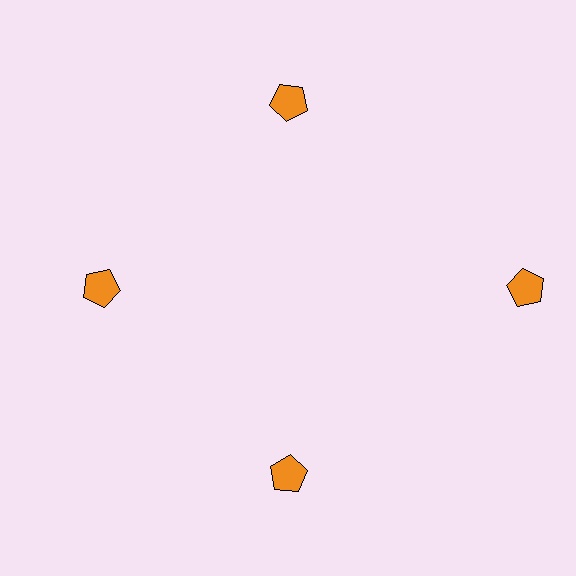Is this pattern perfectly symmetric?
No. The 4 orange pentagons are arranged in a ring, but one element near the 3 o'clock position is pushed outward from the center, breaking the 4-fold rotational symmetry.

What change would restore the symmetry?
The symmetry would be restored by moving it inward, back onto the ring so that all 4 pentagons sit at equal angles and equal distance from the center.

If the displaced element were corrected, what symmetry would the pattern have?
It would have 4-fold rotational symmetry — the pattern would map onto itself every 90 degrees.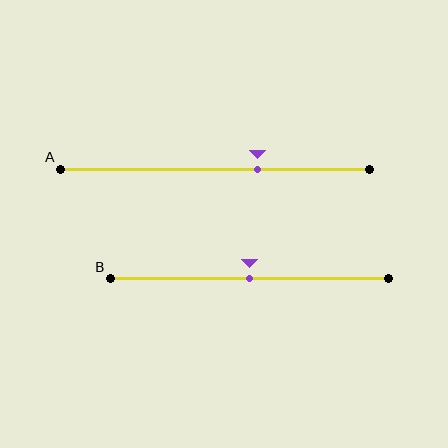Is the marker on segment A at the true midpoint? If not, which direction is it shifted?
No, the marker on segment A is shifted to the right by about 14% of the segment length.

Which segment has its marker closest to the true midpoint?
Segment B has its marker closest to the true midpoint.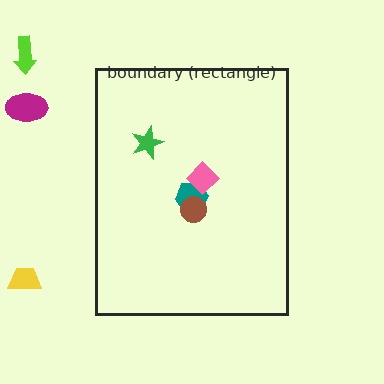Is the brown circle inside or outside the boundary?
Inside.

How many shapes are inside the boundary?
4 inside, 3 outside.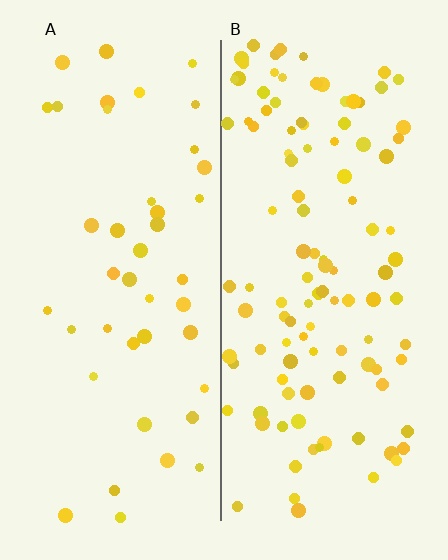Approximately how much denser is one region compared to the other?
Approximately 2.6× — region B over region A.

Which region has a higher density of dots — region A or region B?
B (the right).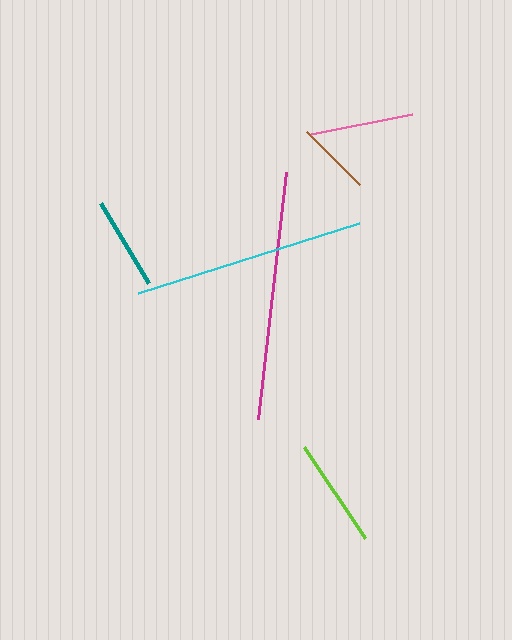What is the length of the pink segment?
The pink segment is approximately 103 pixels long.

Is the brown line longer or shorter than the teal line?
The teal line is longer than the brown line.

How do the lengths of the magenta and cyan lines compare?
The magenta and cyan lines are approximately the same length.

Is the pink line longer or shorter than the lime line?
The lime line is longer than the pink line.